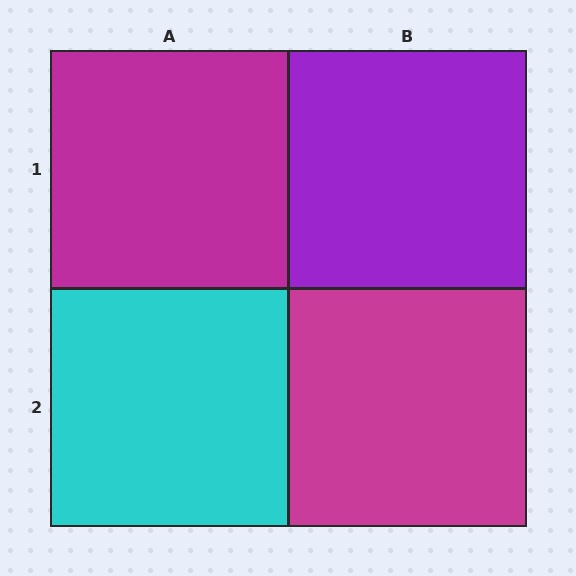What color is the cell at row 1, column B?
Purple.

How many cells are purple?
1 cell is purple.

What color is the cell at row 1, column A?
Magenta.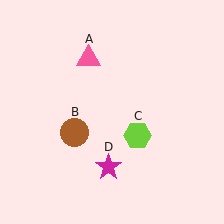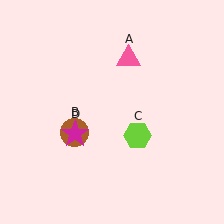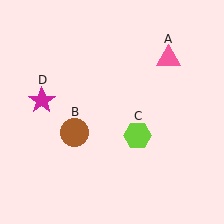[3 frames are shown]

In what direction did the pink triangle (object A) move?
The pink triangle (object A) moved right.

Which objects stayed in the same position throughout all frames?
Brown circle (object B) and lime hexagon (object C) remained stationary.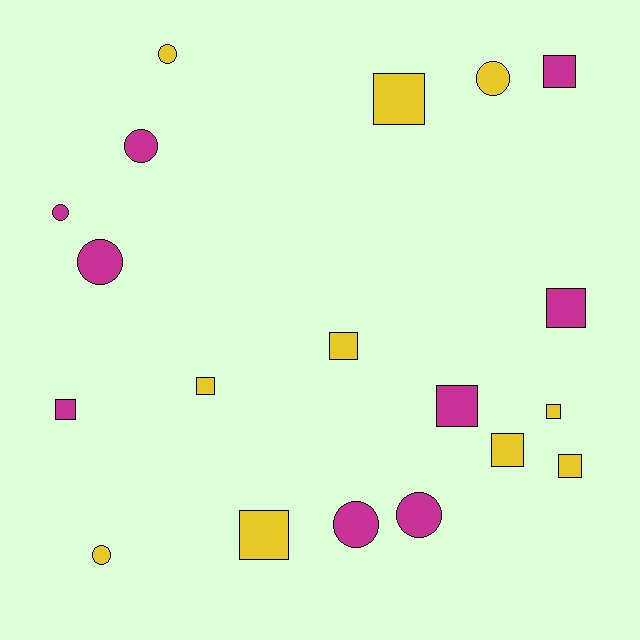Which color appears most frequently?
Yellow, with 10 objects.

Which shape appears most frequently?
Square, with 11 objects.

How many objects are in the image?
There are 19 objects.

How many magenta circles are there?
There are 5 magenta circles.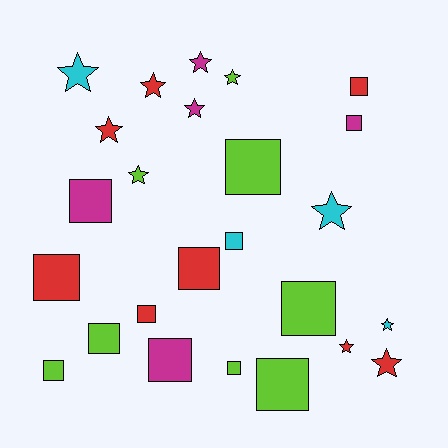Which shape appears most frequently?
Square, with 14 objects.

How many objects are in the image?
There are 25 objects.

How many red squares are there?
There are 4 red squares.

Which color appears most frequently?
Lime, with 8 objects.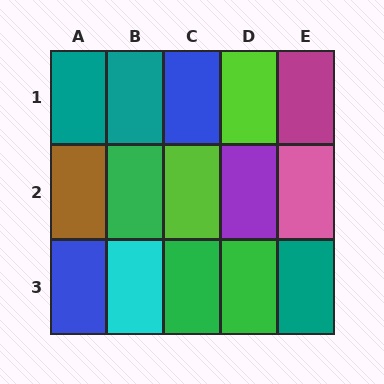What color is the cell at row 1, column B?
Teal.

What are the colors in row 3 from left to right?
Blue, cyan, green, green, teal.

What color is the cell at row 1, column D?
Lime.